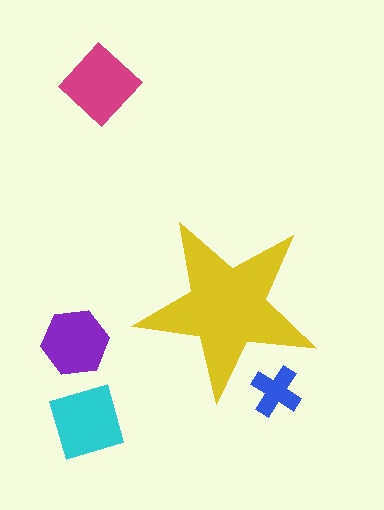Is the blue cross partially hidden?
Yes, the blue cross is partially hidden behind the yellow star.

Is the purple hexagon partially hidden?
No, the purple hexagon is fully visible.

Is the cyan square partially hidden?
No, the cyan square is fully visible.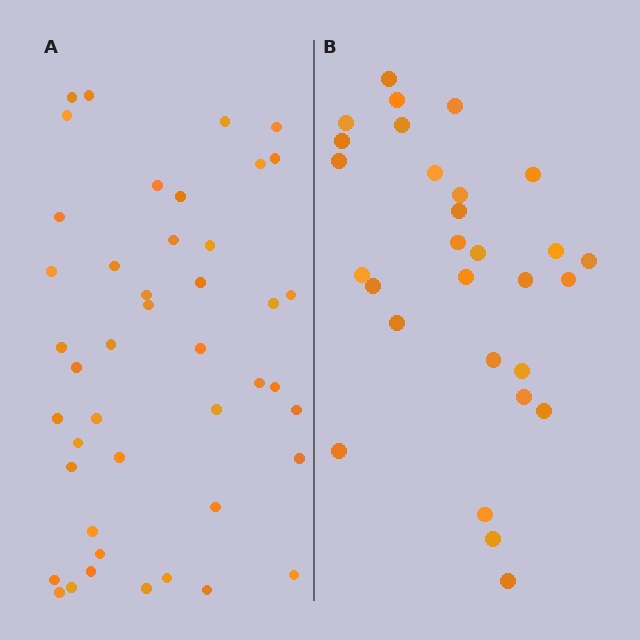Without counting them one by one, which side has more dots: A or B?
Region A (the left region) has more dots.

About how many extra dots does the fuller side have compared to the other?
Region A has approximately 15 more dots than region B.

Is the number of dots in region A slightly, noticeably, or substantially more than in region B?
Region A has substantially more. The ratio is roughly 1.5 to 1.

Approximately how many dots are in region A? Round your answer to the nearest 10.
About 40 dots. (The exact count is 44, which rounds to 40.)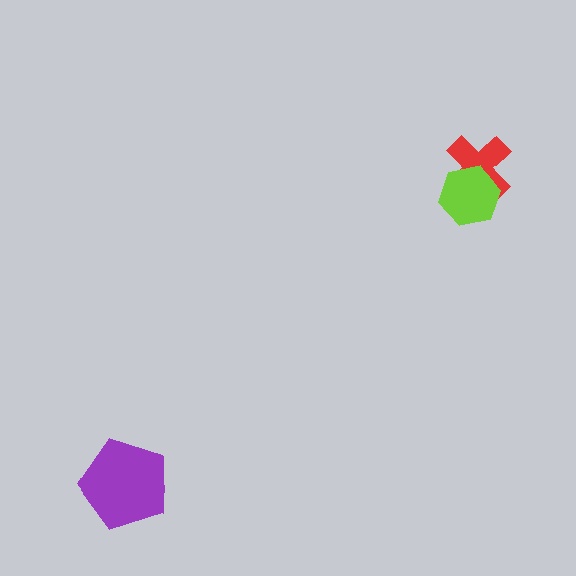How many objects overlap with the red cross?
1 object overlaps with the red cross.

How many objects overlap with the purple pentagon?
0 objects overlap with the purple pentagon.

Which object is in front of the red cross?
The lime hexagon is in front of the red cross.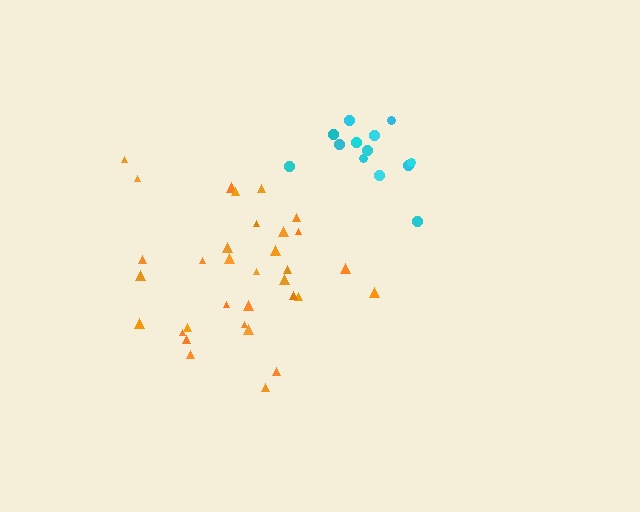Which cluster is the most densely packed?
Cyan.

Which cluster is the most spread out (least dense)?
Orange.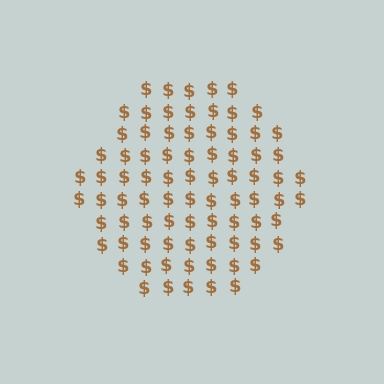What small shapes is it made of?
It is made of small dollar signs.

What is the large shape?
The large shape is a hexagon.